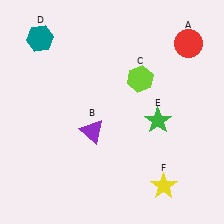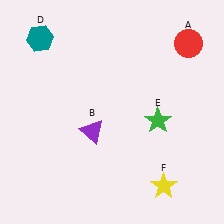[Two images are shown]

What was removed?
The lime hexagon (C) was removed in Image 2.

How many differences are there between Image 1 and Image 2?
There is 1 difference between the two images.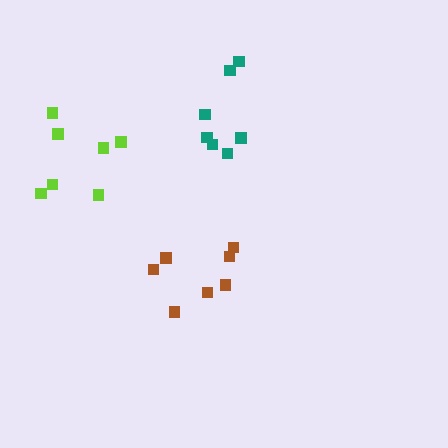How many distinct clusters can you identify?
There are 3 distinct clusters.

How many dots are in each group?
Group 1: 7 dots, Group 2: 7 dots, Group 3: 7 dots (21 total).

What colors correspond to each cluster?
The clusters are colored: brown, lime, teal.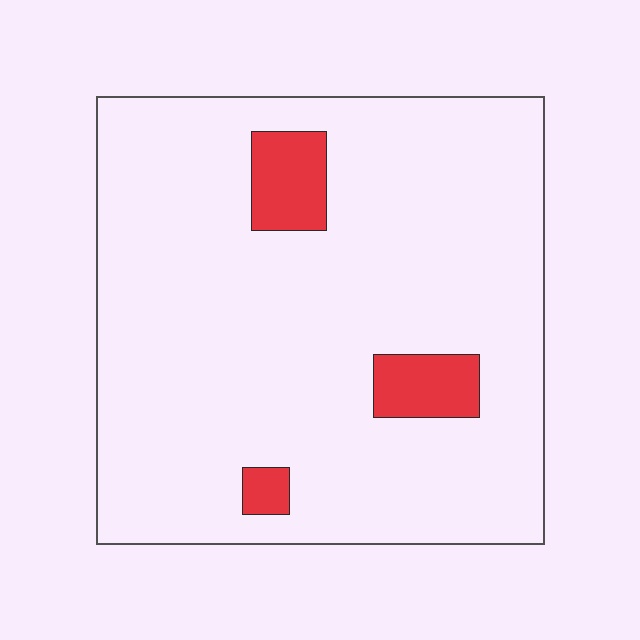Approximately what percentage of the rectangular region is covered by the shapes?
Approximately 10%.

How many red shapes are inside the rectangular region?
3.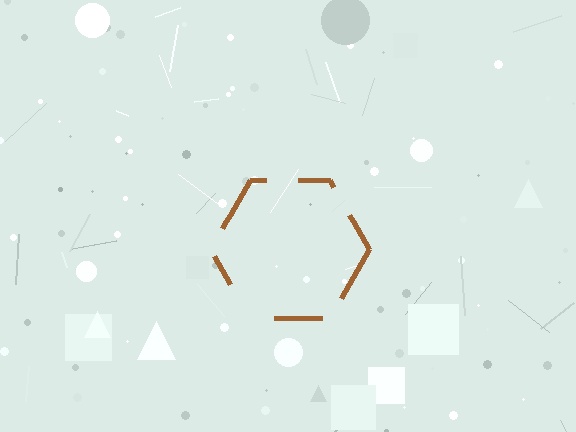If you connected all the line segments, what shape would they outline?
They would outline a hexagon.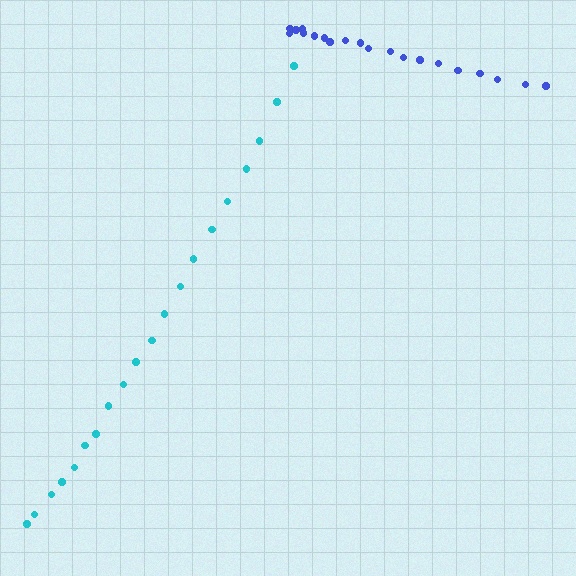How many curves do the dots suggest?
There are 2 distinct paths.